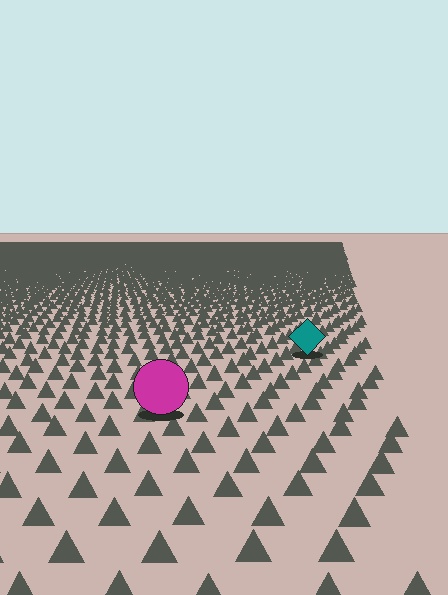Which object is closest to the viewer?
The magenta circle is closest. The texture marks near it are larger and more spread out.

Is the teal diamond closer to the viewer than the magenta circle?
No. The magenta circle is closer — you can tell from the texture gradient: the ground texture is coarser near it.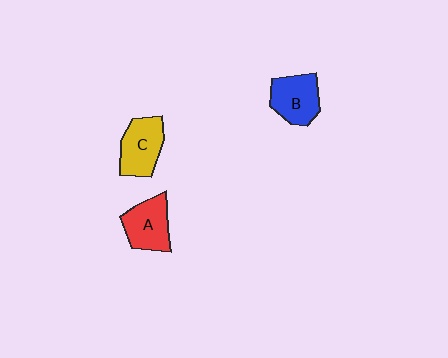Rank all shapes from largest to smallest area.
From largest to smallest: C (yellow), A (red), B (blue).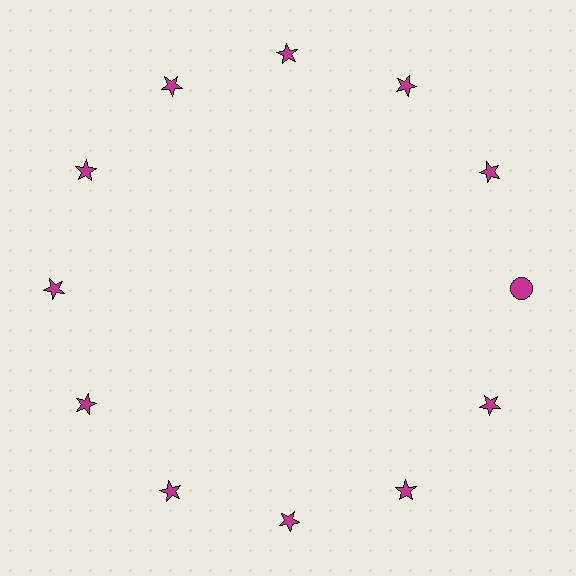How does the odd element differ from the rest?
It has a different shape: circle instead of star.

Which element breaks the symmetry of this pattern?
The magenta circle at roughly the 3 o'clock position breaks the symmetry. All other shapes are magenta stars.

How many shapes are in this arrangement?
There are 12 shapes arranged in a ring pattern.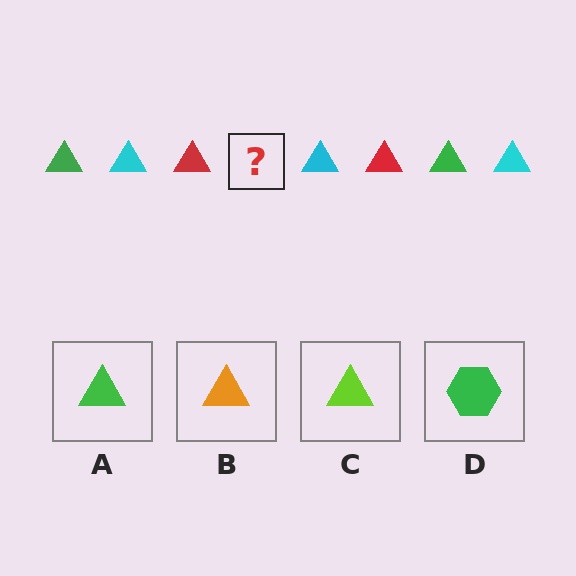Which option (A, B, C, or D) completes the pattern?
A.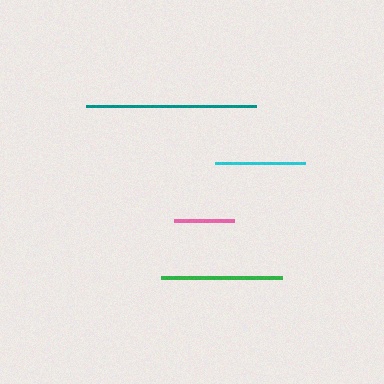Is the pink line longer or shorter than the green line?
The green line is longer than the pink line.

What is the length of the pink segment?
The pink segment is approximately 60 pixels long.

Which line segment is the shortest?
The pink line is the shortest at approximately 60 pixels.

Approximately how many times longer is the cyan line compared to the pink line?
The cyan line is approximately 1.5 times the length of the pink line.